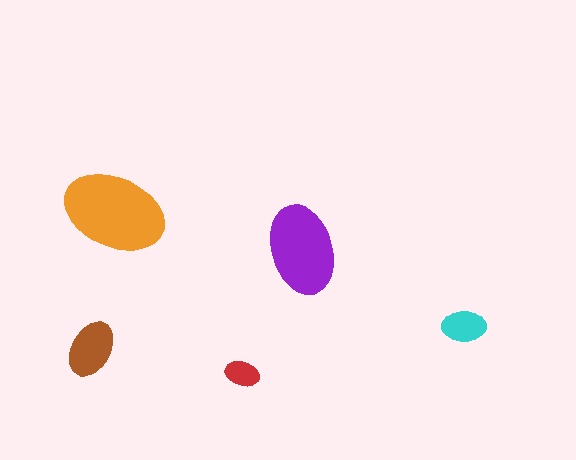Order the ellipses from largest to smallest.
the orange one, the purple one, the brown one, the cyan one, the red one.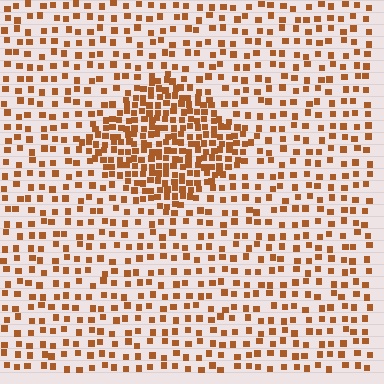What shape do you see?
I see a diamond.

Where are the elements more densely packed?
The elements are more densely packed inside the diamond boundary.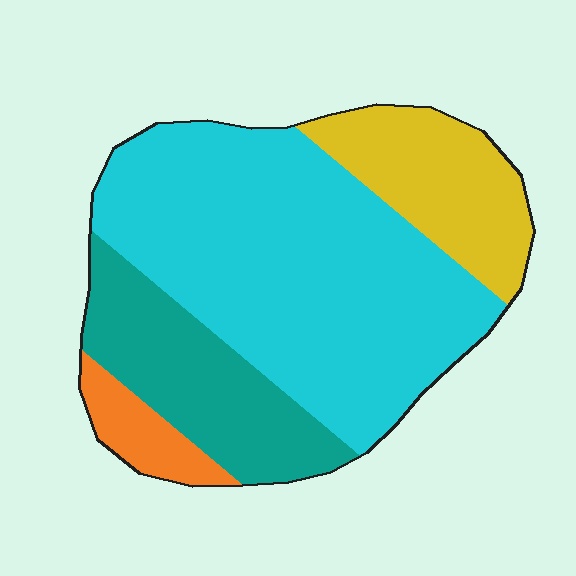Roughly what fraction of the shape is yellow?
Yellow covers roughly 15% of the shape.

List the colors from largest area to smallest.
From largest to smallest: cyan, teal, yellow, orange.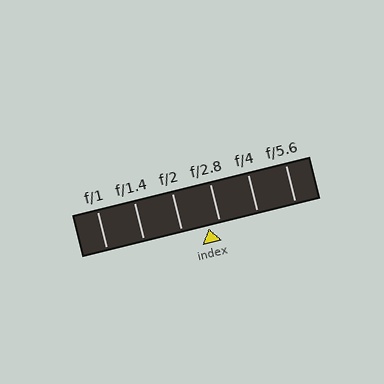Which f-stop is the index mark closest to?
The index mark is closest to f/2.8.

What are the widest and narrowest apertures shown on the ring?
The widest aperture shown is f/1 and the narrowest is f/5.6.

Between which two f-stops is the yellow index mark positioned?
The index mark is between f/2 and f/2.8.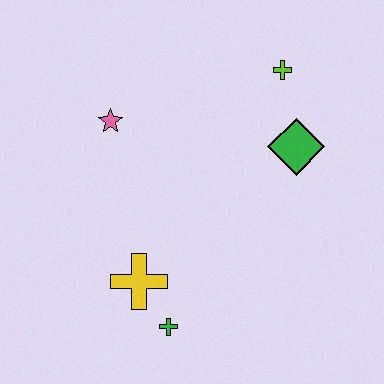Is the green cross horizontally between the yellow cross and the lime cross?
Yes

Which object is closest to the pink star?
The yellow cross is closest to the pink star.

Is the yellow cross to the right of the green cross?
No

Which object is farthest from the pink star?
The green cross is farthest from the pink star.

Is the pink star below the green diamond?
No